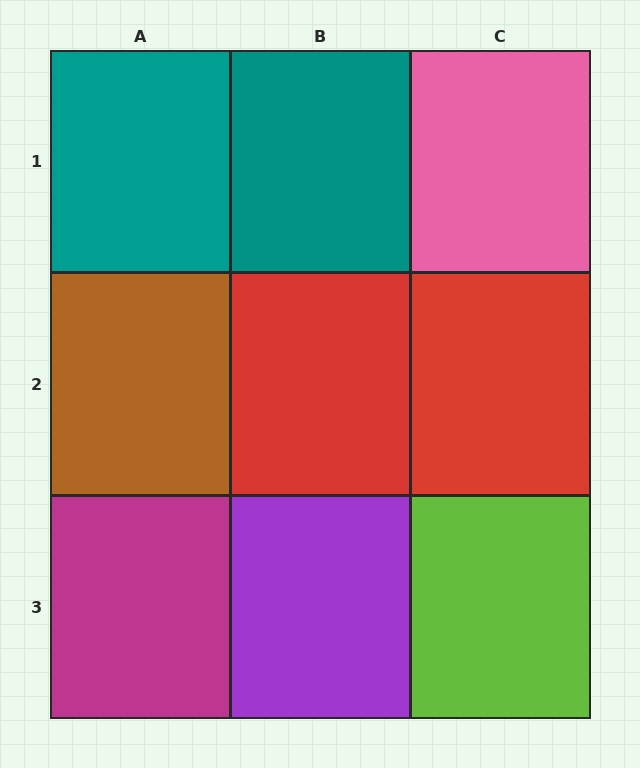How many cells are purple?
1 cell is purple.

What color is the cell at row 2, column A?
Brown.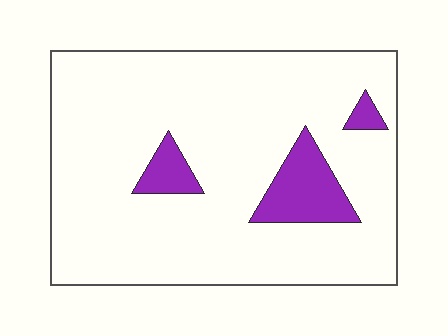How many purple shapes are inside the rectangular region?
3.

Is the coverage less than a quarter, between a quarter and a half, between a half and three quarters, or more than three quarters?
Less than a quarter.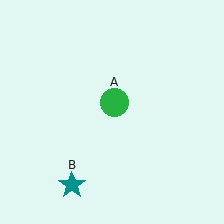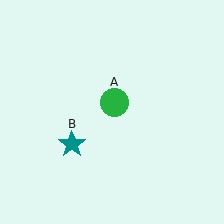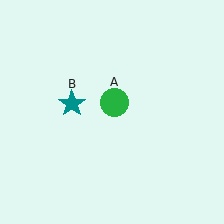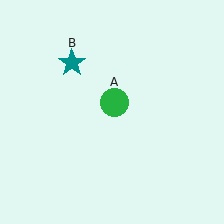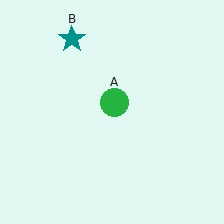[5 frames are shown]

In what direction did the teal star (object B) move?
The teal star (object B) moved up.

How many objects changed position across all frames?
1 object changed position: teal star (object B).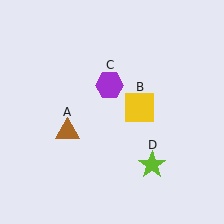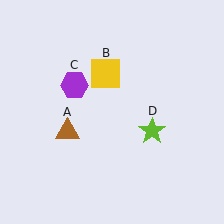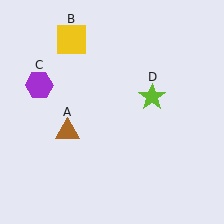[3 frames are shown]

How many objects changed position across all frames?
3 objects changed position: yellow square (object B), purple hexagon (object C), lime star (object D).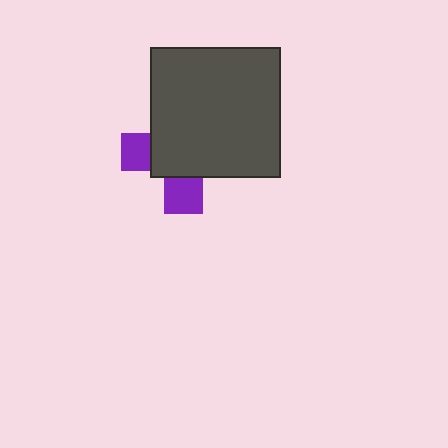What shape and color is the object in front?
The object in front is a dark gray square.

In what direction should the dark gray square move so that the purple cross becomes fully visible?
The dark gray square should move toward the upper-right. That is the shortest direction to clear the overlap and leave the purple cross fully visible.